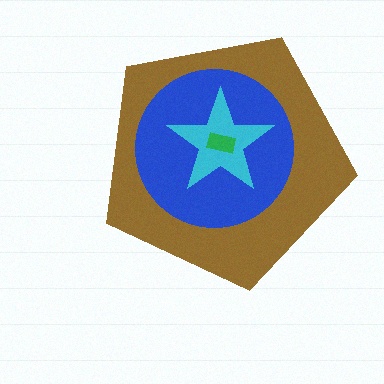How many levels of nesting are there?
4.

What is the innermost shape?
The green rectangle.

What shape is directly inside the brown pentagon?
The blue circle.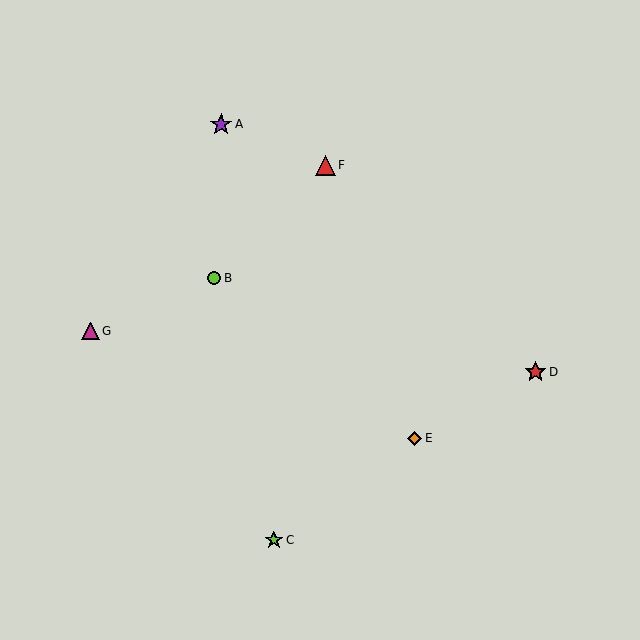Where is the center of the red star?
The center of the red star is at (535, 372).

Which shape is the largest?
The red star (labeled D) is the largest.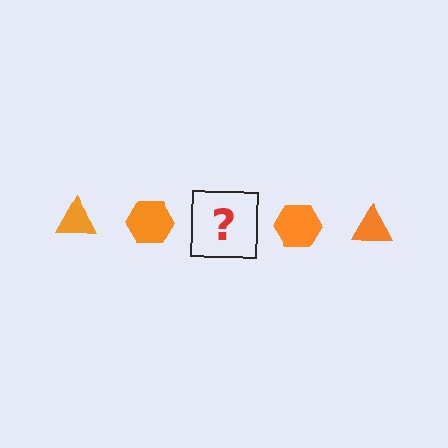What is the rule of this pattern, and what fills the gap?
The rule is that the pattern cycles through triangle, hexagon shapes in orange. The gap should be filled with an orange triangle.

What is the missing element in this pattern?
The missing element is an orange triangle.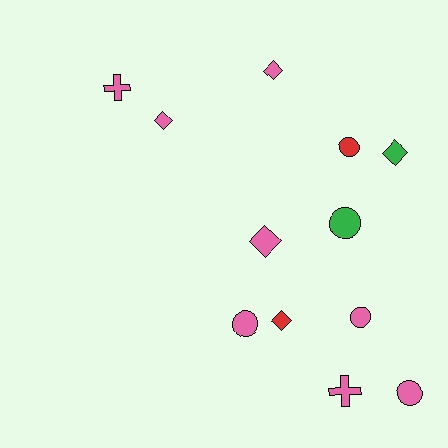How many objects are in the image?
There are 12 objects.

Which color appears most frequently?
Pink, with 8 objects.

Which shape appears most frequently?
Circle, with 5 objects.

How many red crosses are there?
There are no red crosses.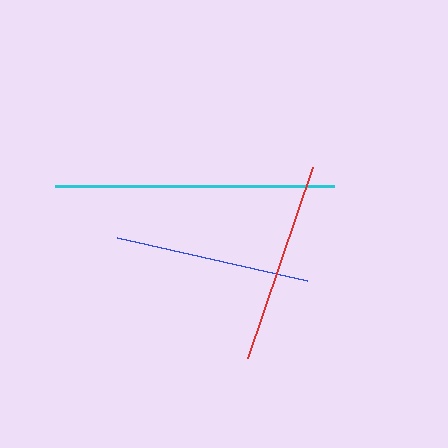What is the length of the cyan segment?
The cyan segment is approximately 280 pixels long.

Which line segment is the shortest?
The blue line is the shortest at approximately 195 pixels.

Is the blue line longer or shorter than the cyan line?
The cyan line is longer than the blue line.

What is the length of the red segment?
The red segment is approximately 202 pixels long.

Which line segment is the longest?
The cyan line is the longest at approximately 280 pixels.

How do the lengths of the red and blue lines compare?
The red and blue lines are approximately the same length.